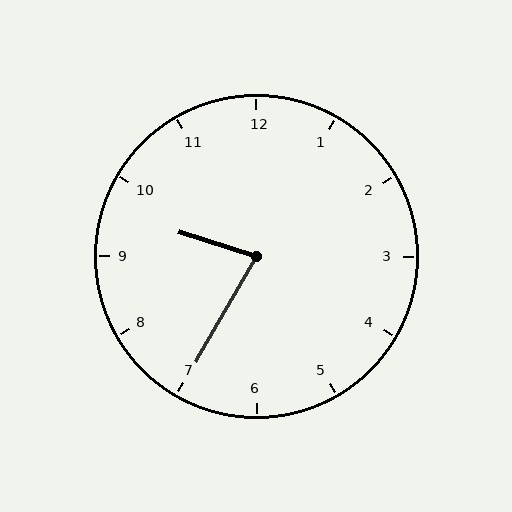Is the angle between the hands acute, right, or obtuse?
It is acute.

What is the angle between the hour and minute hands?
Approximately 78 degrees.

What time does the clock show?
9:35.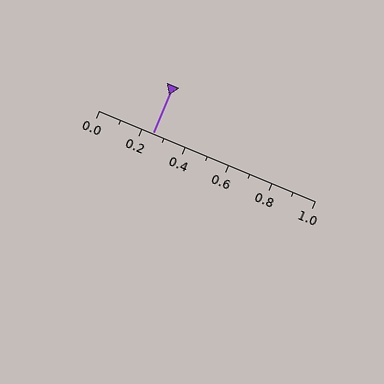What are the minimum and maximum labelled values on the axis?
The axis runs from 0.0 to 1.0.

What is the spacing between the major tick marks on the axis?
The major ticks are spaced 0.2 apart.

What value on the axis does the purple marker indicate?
The marker indicates approximately 0.25.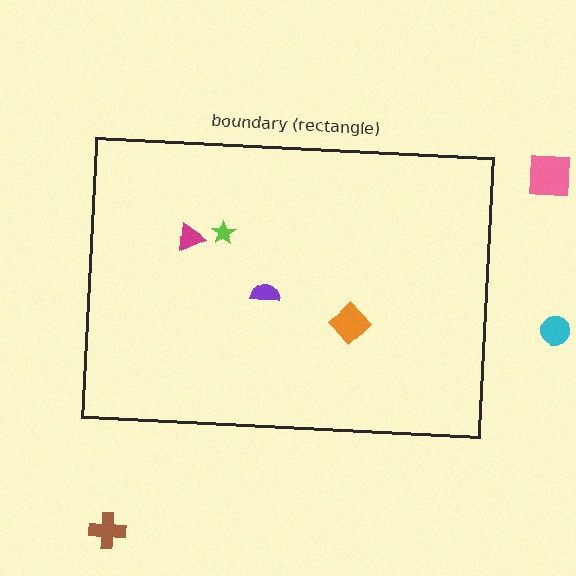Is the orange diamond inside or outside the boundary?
Inside.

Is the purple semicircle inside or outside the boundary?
Inside.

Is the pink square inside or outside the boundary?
Outside.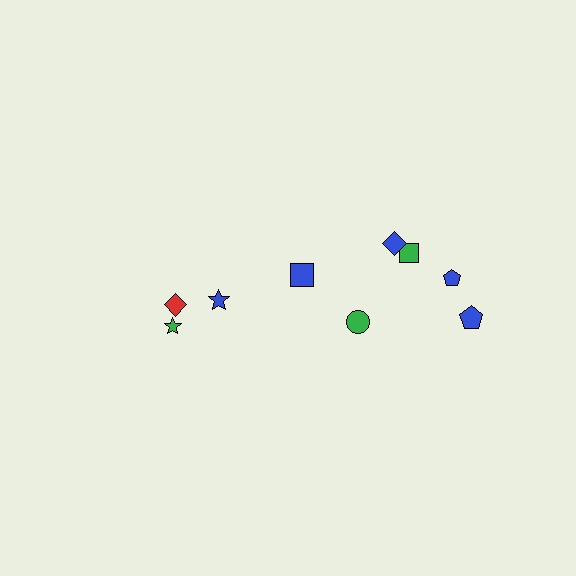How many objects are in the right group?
There are 6 objects.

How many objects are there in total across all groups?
There are 9 objects.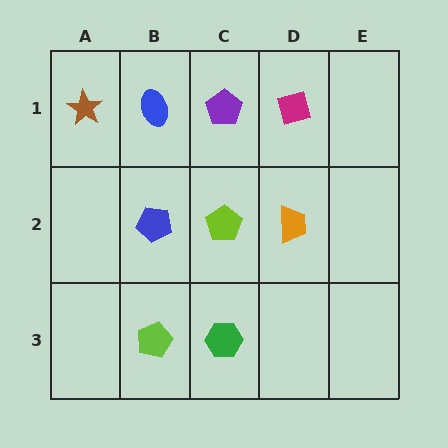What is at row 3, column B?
A lime pentagon.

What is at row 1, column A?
A brown star.